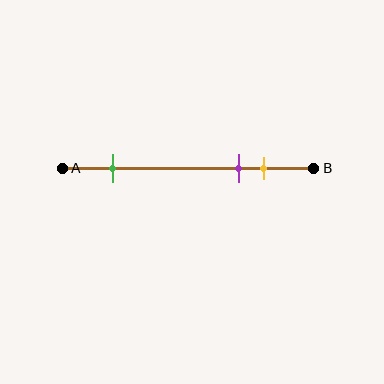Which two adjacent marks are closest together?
The purple and yellow marks are the closest adjacent pair.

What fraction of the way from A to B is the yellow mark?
The yellow mark is approximately 80% (0.8) of the way from A to B.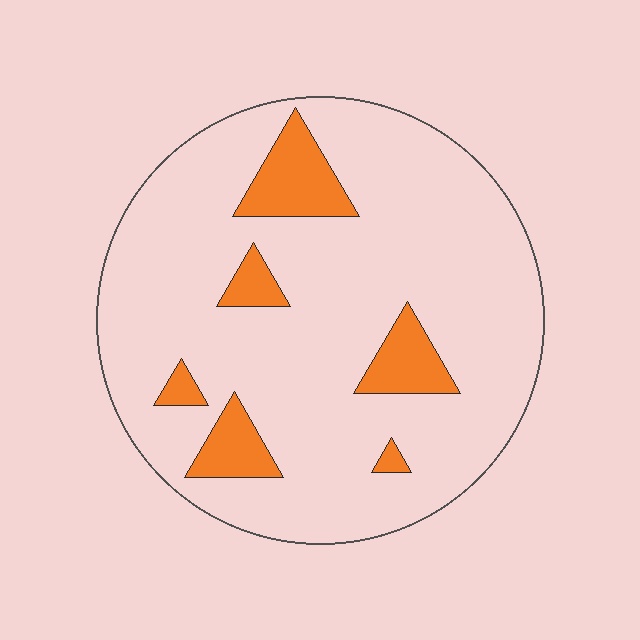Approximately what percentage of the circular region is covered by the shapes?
Approximately 15%.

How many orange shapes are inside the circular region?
6.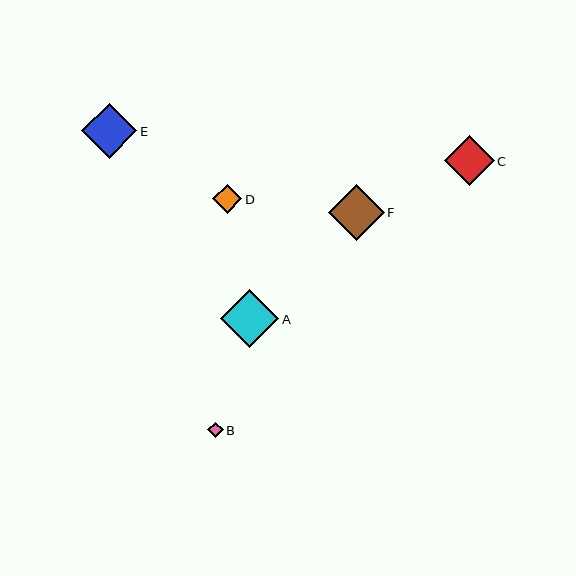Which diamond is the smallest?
Diamond B is the smallest with a size of approximately 16 pixels.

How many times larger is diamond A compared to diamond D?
Diamond A is approximately 2.0 times the size of diamond D.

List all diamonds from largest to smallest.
From largest to smallest: A, F, E, C, D, B.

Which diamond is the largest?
Diamond A is the largest with a size of approximately 58 pixels.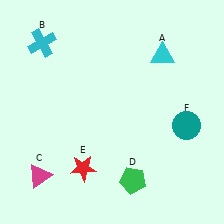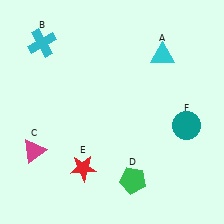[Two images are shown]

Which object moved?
The magenta triangle (C) moved up.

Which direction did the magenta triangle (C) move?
The magenta triangle (C) moved up.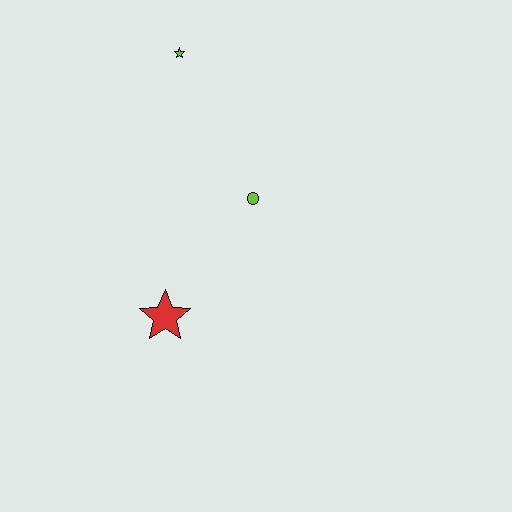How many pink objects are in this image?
There are no pink objects.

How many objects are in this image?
There are 3 objects.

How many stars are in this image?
There are 2 stars.